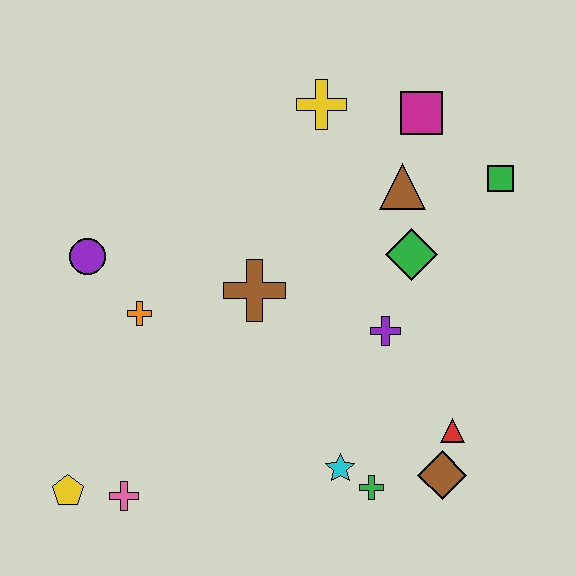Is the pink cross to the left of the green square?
Yes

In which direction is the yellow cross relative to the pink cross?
The yellow cross is above the pink cross.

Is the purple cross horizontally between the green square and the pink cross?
Yes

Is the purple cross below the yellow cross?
Yes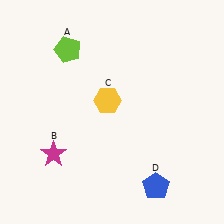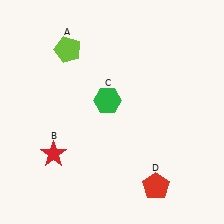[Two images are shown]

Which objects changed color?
B changed from magenta to red. C changed from yellow to green. D changed from blue to red.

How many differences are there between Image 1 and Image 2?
There are 3 differences between the two images.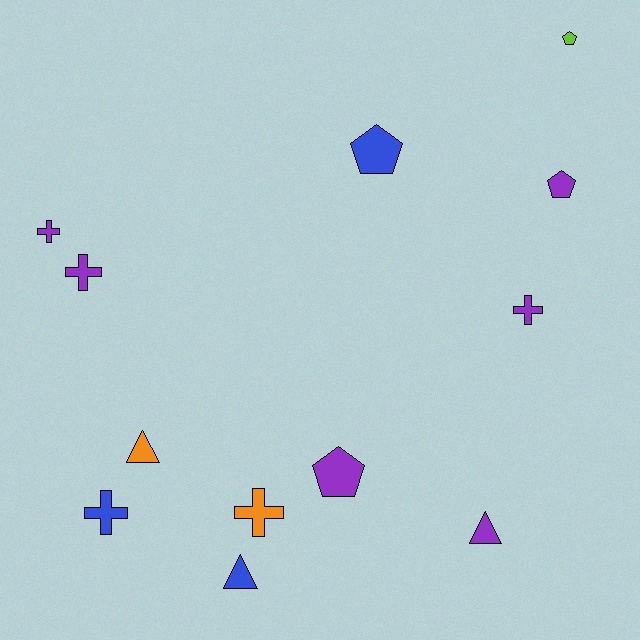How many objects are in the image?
There are 12 objects.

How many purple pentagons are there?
There are 2 purple pentagons.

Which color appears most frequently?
Purple, with 6 objects.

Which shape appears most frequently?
Cross, with 5 objects.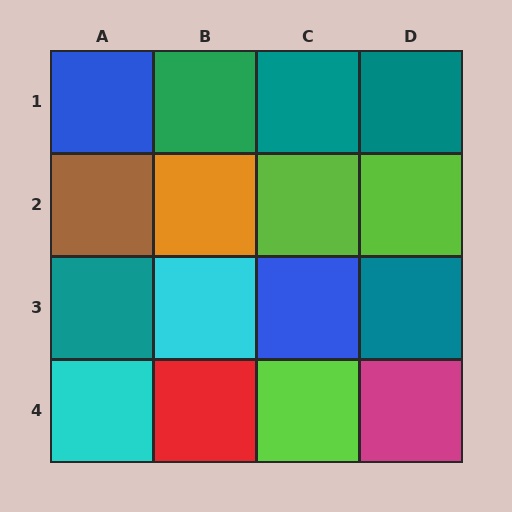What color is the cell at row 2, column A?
Brown.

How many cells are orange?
1 cell is orange.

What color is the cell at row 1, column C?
Teal.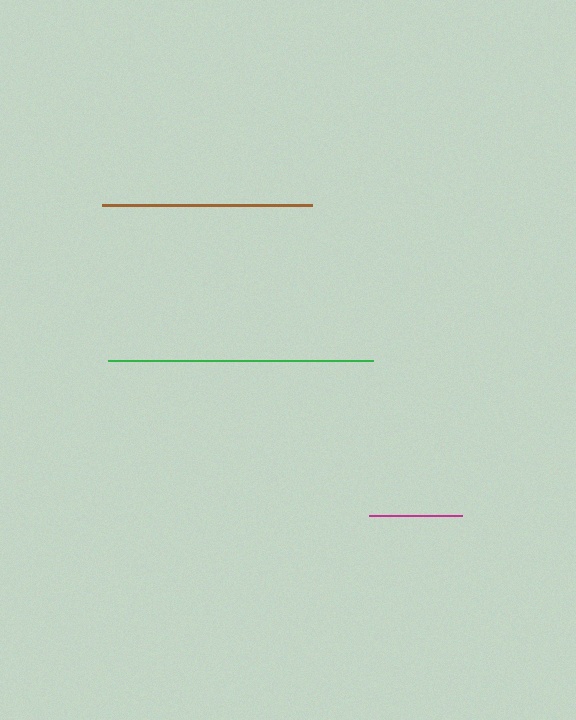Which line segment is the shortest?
The magenta line is the shortest at approximately 93 pixels.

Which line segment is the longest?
The green line is the longest at approximately 265 pixels.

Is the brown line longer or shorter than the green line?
The green line is longer than the brown line.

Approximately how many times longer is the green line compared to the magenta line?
The green line is approximately 2.9 times the length of the magenta line.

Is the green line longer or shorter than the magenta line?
The green line is longer than the magenta line.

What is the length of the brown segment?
The brown segment is approximately 210 pixels long.